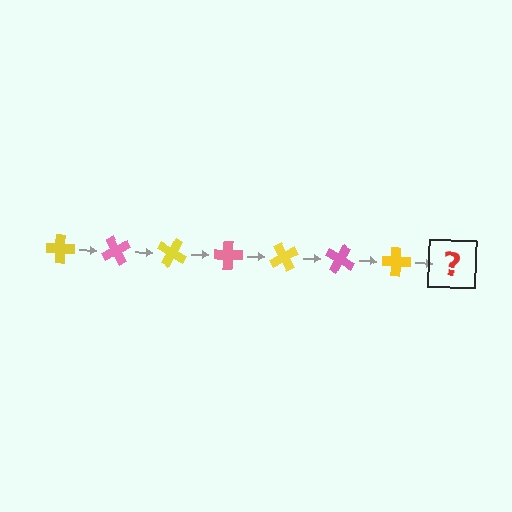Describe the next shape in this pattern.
It should be a pink cross, rotated 420 degrees from the start.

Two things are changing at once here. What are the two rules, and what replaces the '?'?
The two rules are that it rotates 60 degrees each step and the color cycles through yellow and pink. The '?' should be a pink cross, rotated 420 degrees from the start.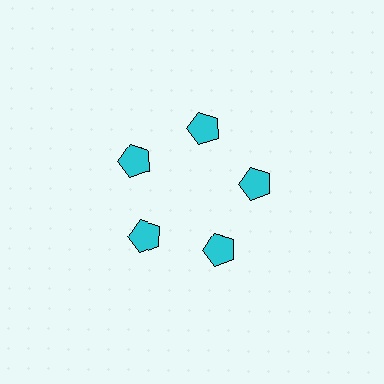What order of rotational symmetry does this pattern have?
This pattern has 5-fold rotational symmetry.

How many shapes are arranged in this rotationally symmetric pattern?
There are 5 shapes, arranged in 5 groups of 1.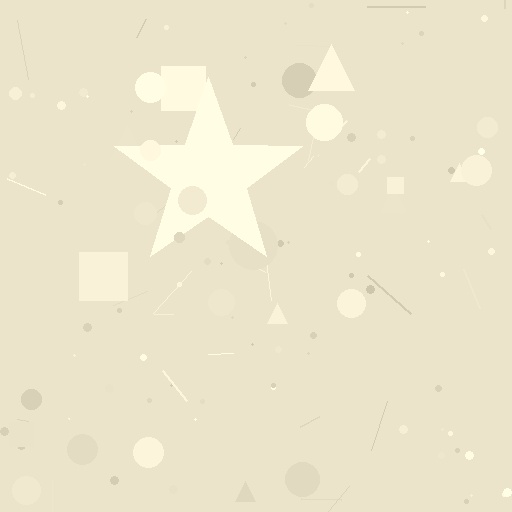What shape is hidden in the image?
A star is hidden in the image.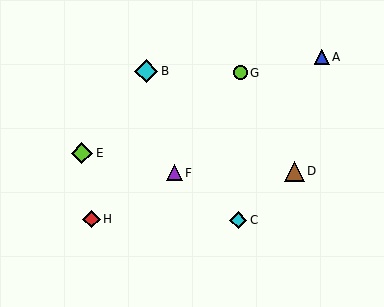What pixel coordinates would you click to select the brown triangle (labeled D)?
Click at (294, 171) to select the brown triangle D.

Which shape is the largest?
The cyan diamond (labeled B) is the largest.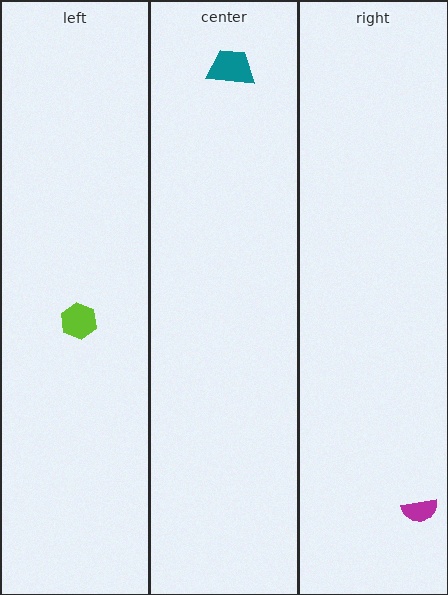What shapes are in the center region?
The teal trapezoid.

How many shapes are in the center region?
1.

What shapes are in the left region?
The lime hexagon.